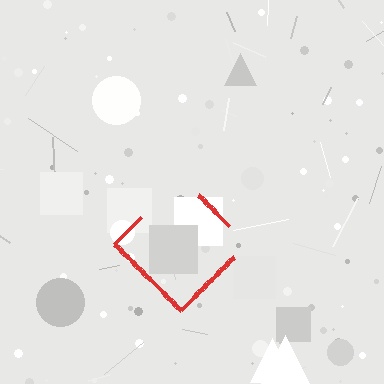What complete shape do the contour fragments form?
The contour fragments form a diamond.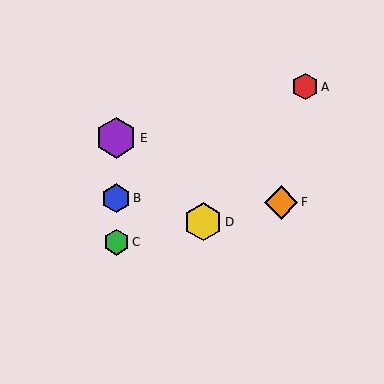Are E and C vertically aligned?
Yes, both are at x≈116.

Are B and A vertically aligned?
No, B is at x≈116 and A is at x≈305.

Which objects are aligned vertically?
Objects B, C, E are aligned vertically.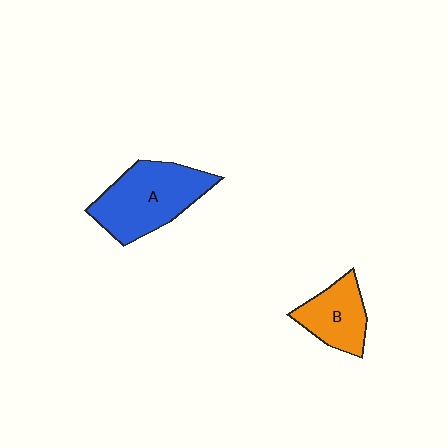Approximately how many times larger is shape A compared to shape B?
Approximately 1.7 times.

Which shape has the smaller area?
Shape B (orange).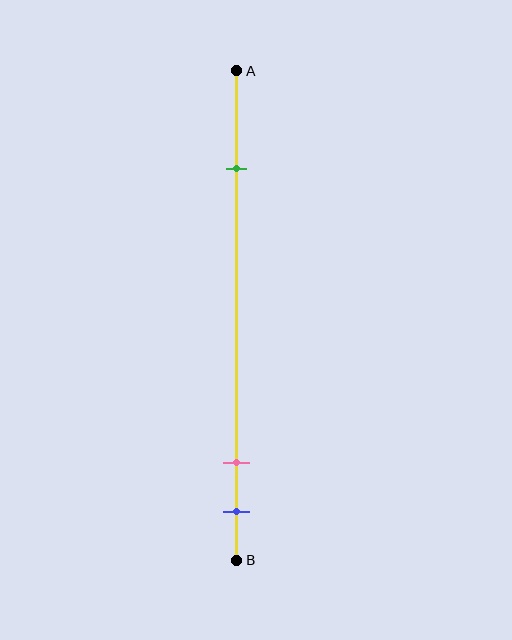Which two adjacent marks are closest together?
The pink and blue marks are the closest adjacent pair.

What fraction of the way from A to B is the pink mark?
The pink mark is approximately 80% (0.8) of the way from A to B.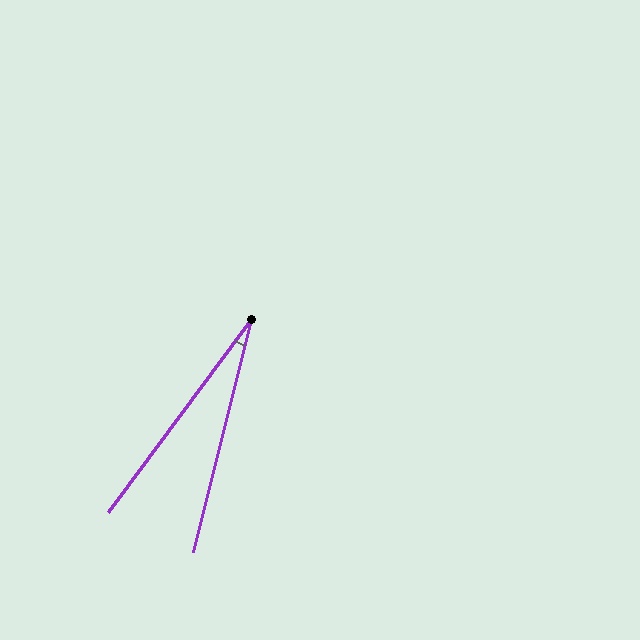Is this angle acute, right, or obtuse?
It is acute.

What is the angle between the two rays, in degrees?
Approximately 23 degrees.